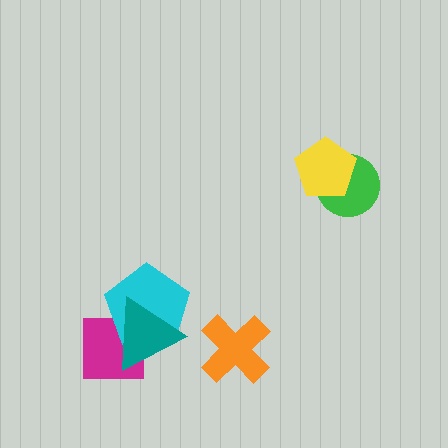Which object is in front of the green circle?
The yellow pentagon is in front of the green circle.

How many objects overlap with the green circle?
1 object overlaps with the green circle.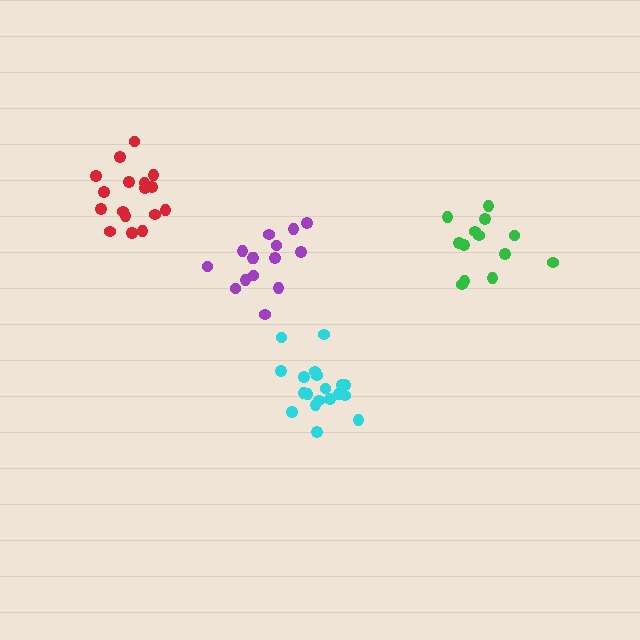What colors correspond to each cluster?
The clusters are colored: cyan, red, green, purple.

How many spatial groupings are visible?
There are 4 spatial groupings.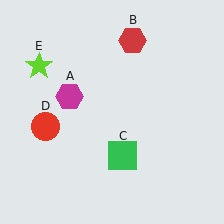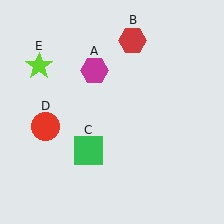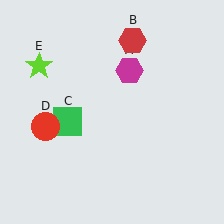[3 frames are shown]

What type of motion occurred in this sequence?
The magenta hexagon (object A), green square (object C) rotated clockwise around the center of the scene.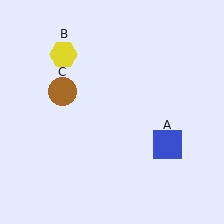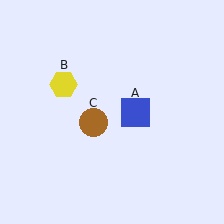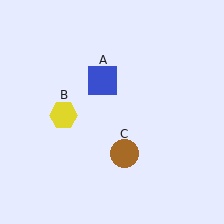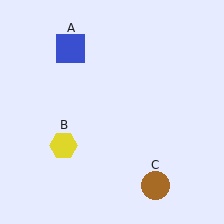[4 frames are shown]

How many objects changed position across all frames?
3 objects changed position: blue square (object A), yellow hexagon (object B), brown circle (object C).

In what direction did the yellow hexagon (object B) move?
The yellow hexagon (object B) moved down.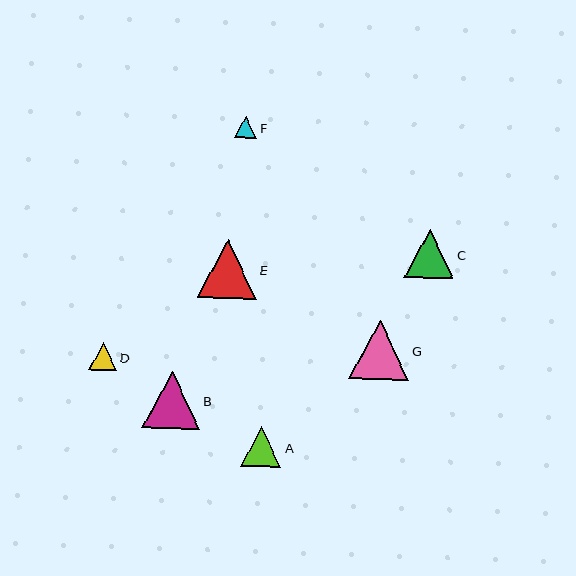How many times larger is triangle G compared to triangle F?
Triangle G is approximately 2.7 times the size of triangle F.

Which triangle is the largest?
Triangle G is the largest with a size of approximately 59 pixels.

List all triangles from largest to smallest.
From largest to smallest: G, E, B, C, A, D, F.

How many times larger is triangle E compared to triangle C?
Triangle E is approximately 1.2 times the size of triangle C.